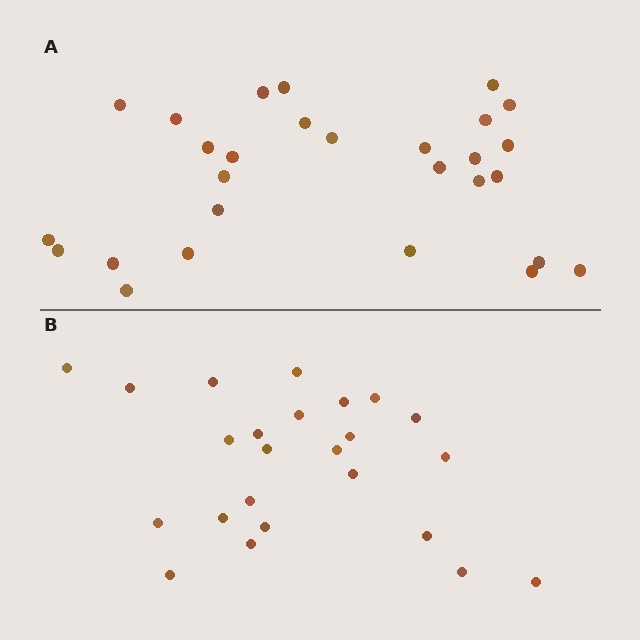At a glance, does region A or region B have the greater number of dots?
Region A (the top region) has more dots.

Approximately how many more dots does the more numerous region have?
Region A has about 4 more dots than region B.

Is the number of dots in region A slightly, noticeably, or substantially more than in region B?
Region A has only slightly more — the two regions are fairly close. The ratio is roughly 1.2 to 1.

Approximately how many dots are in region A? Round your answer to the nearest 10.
About 30 dots. (The exact count is 28, which rounds to 30.)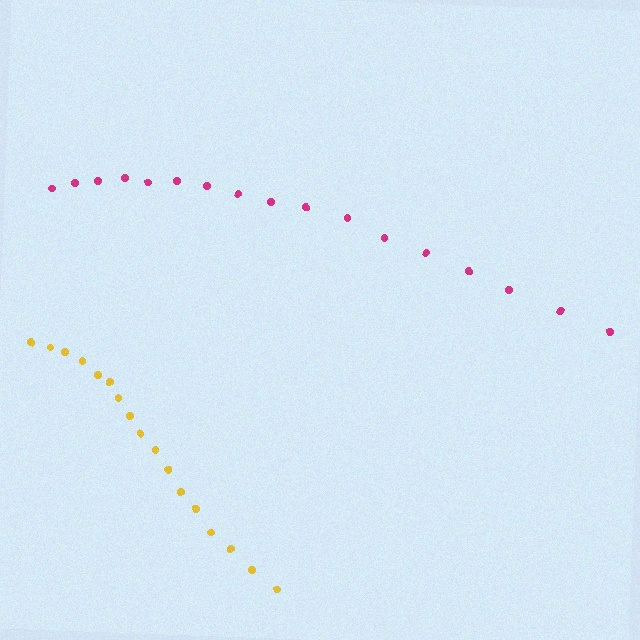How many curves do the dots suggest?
There are 2 distinct paths.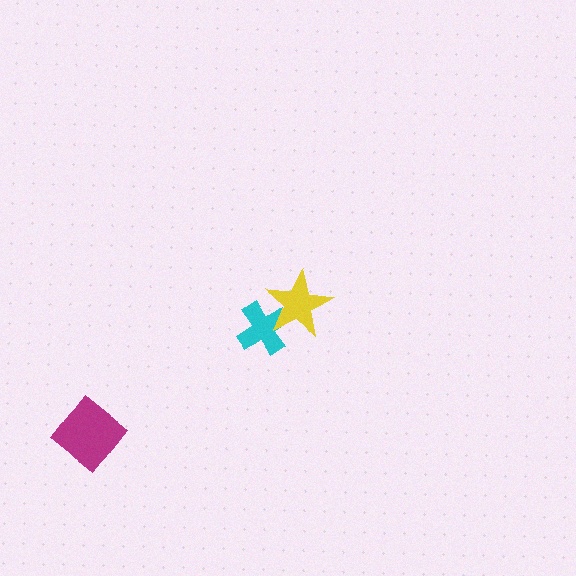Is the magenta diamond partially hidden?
No, no other shape covers it.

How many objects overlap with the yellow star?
1 object overlaps with the yellow star.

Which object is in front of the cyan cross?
The yellow star is in front of the cyan cross.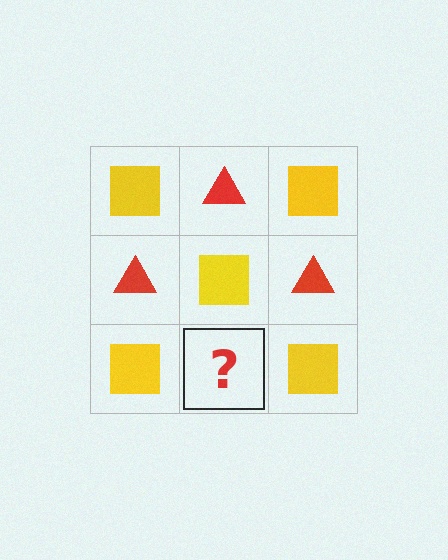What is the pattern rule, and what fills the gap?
The rule is that it alternates yellow square and red triangle in a checkerboard pattern. The gap should be filled with a red triangle.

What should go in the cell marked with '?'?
The missing cell should contain a red triangle.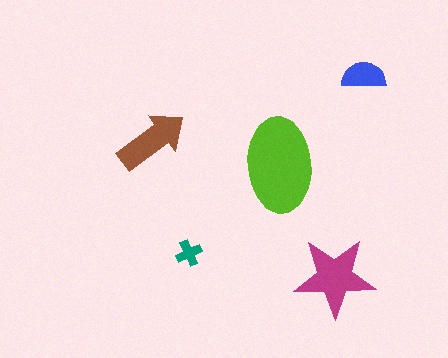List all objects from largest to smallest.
The lime ellipse, the magenta star, the brown arrow, the blue semicircle, the teal cross.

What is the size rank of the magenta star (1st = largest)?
2nd.